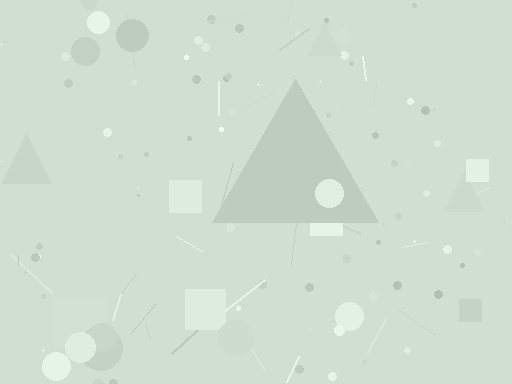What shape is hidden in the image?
A triangle is hidden in the image.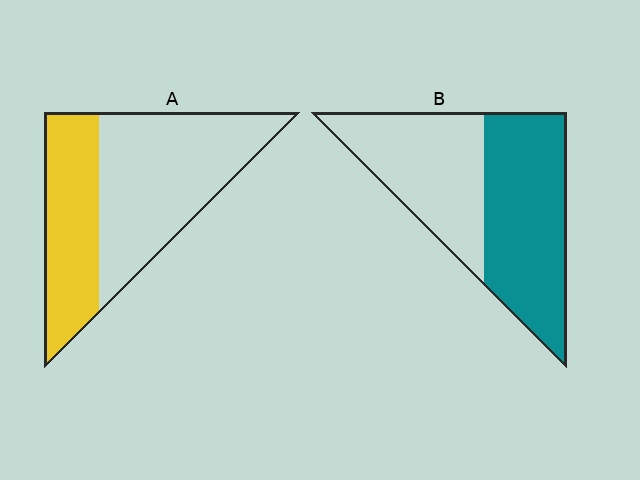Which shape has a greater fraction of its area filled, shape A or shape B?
Shape B.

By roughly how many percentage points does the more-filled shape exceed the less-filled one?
By roughly 15 percentage points (B over A).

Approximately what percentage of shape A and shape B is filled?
A is approximately 40% and B is approximately 55%.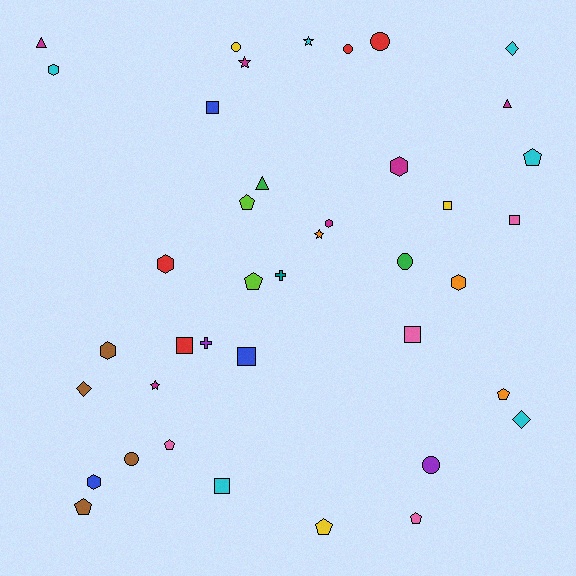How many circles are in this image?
There are 6 circles.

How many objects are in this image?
There are 40 objects.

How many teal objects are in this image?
There is 1 teal object.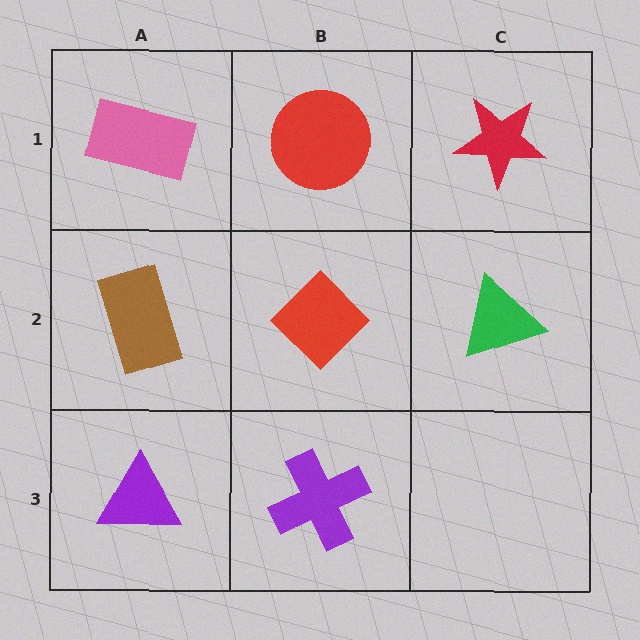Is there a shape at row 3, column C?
No, that cell is empty.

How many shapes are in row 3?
2 shapes.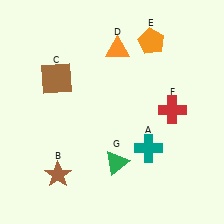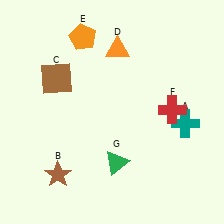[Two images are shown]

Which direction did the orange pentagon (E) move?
The orange pentagon (E) moved left.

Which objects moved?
The objects that moved are: the teal cross (A), the orange pentagon (E).